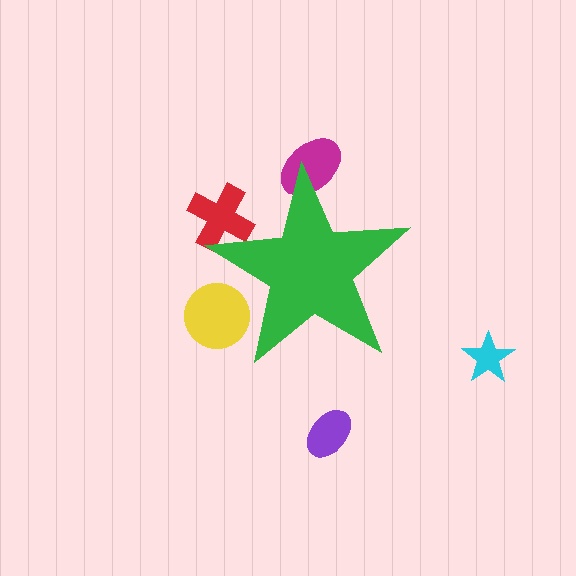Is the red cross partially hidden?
Yes, the red cross is partially hidden behind the green star.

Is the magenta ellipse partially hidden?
Yes, the magenta ellipse is partially hidden behind the green star.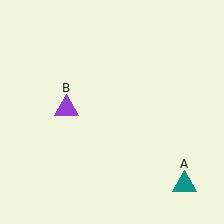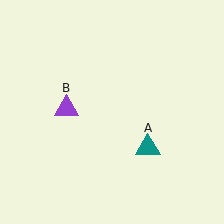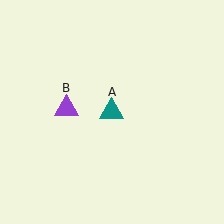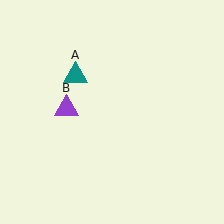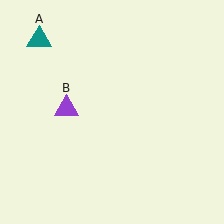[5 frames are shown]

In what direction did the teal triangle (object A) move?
The teal triangle (object A) moved up and to the left.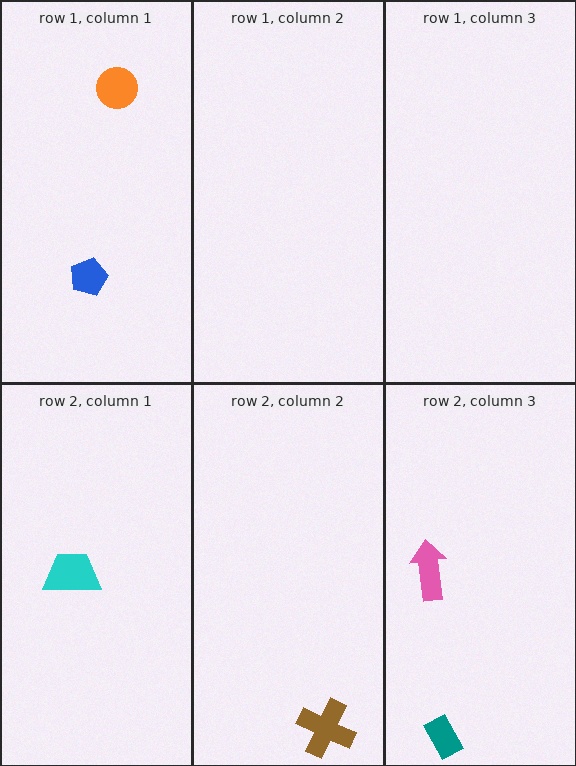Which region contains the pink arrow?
The row 2, column 3 region.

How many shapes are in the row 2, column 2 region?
1.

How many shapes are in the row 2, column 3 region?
2.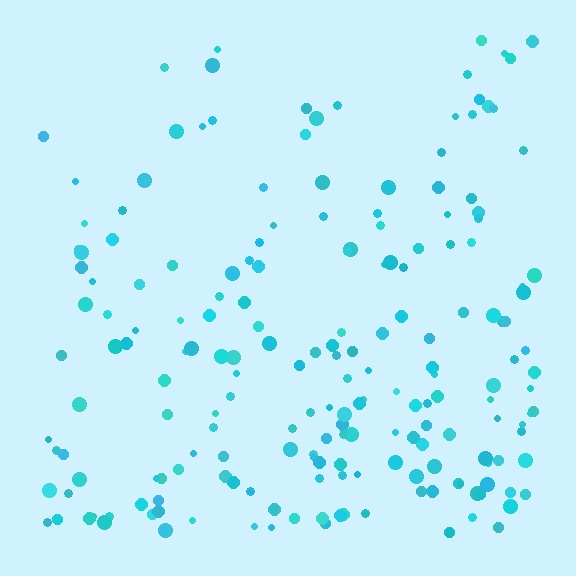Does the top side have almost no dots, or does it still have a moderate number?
Still a moderate number, just noticeably fewer than the bottom.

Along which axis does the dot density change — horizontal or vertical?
Vertical.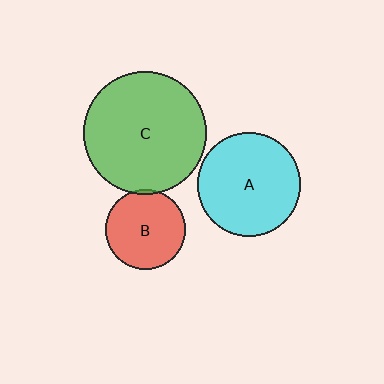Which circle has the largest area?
Circle C (green).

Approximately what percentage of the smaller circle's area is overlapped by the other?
Approximately 5%.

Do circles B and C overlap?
Yes.